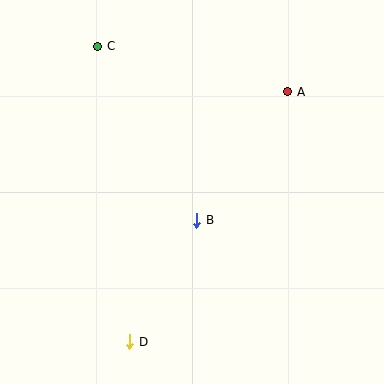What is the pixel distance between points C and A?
The distance between C and A is 195 pixels.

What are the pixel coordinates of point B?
Point B is at (197, 220).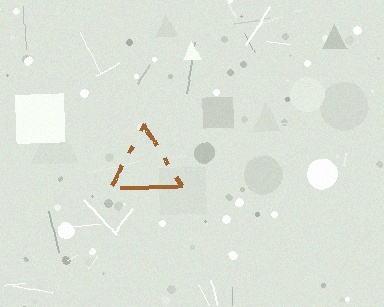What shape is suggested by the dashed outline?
The dashed outline suggests a triangle.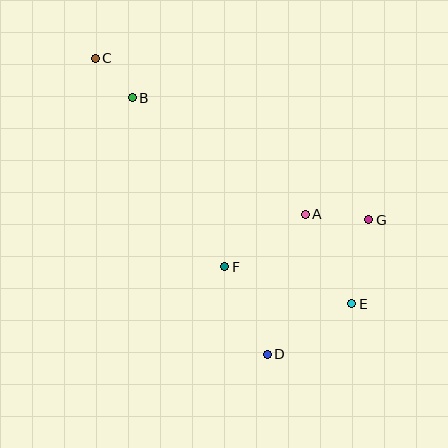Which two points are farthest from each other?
Points C and E are farthest from each other.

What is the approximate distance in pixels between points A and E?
The distance between A and E is approximately 101 pixels.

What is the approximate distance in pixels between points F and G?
The distance between F and G is approximately 152 pixels.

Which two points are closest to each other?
Points B and C are closest to each other.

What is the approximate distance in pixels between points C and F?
The distance between C and F is approximately 246 pixels.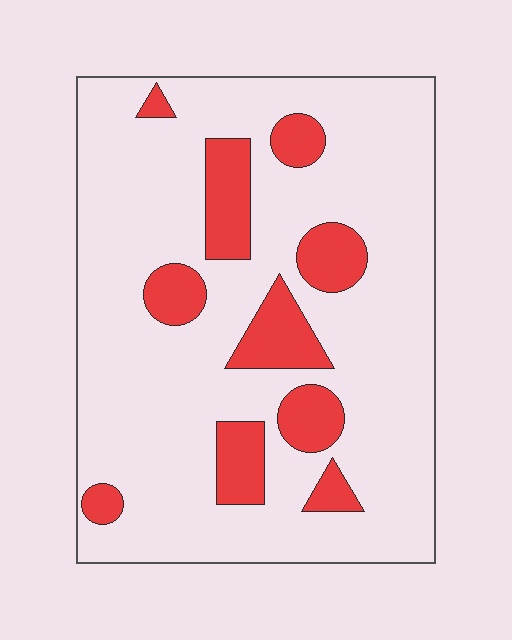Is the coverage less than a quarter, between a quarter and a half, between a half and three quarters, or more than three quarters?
Less than a quarter.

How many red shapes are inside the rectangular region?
10.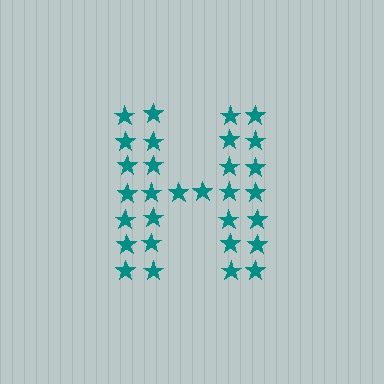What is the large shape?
The large shape is the letter H.